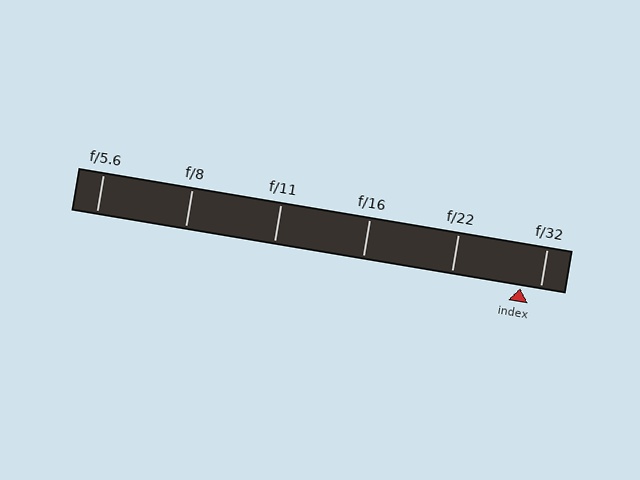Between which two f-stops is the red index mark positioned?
The index mark is between f/22 and f/32.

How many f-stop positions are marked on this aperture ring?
There are 6 f-stop positions marked.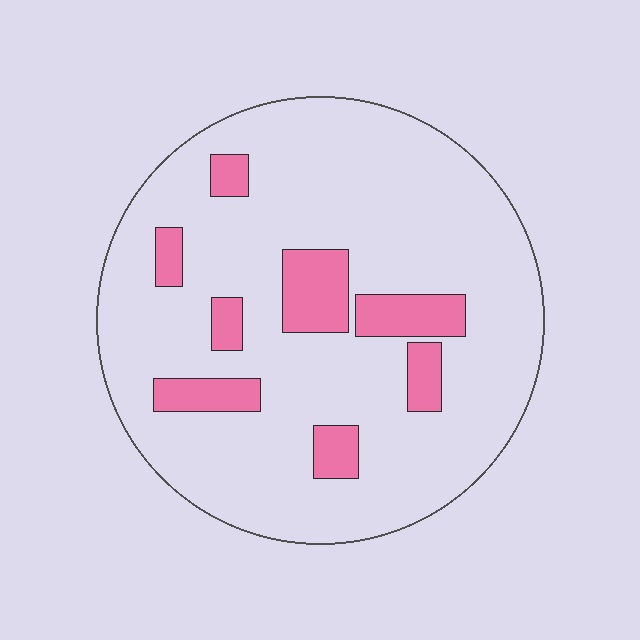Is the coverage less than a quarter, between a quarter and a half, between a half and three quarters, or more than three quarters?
Less than a quarter.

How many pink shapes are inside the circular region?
8.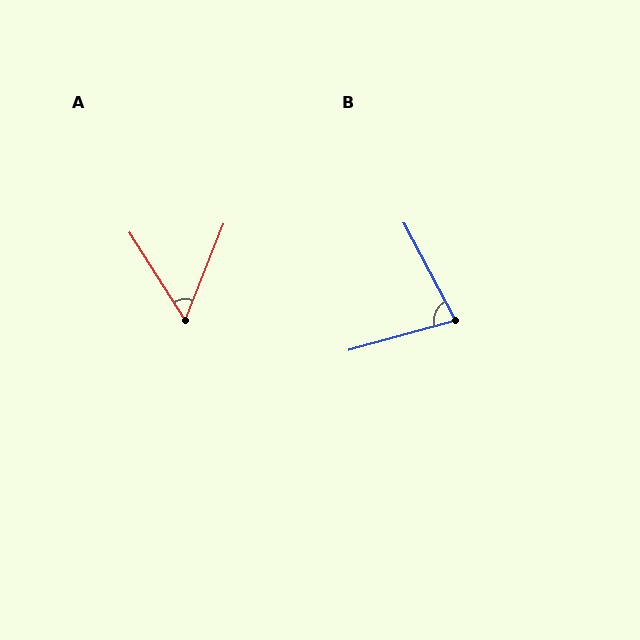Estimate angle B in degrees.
Approximately 78 degrees.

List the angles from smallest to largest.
A (54°), B (78°).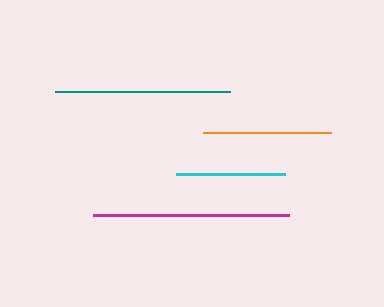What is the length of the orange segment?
The orange segment is approximately 128 pixels long.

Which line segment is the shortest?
The cyan line is the shortest at approximately 109 pixels.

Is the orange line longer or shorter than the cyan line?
The orange line is longer than the cyan line.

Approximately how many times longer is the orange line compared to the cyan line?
The orange line is approximately 1.2 times the length of the cyan line.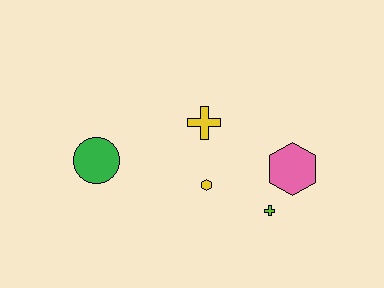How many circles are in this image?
There is 1 circle.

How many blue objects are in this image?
There are no blue objects.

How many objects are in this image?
There are 5 objects.